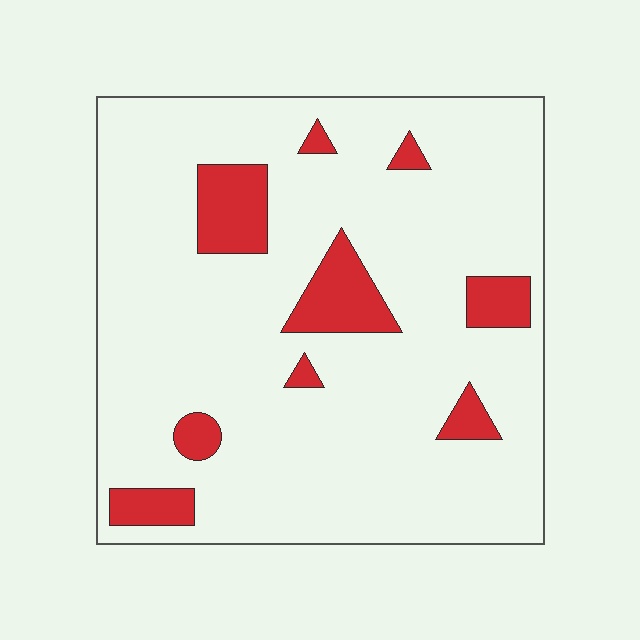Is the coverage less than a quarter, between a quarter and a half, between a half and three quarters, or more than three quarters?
Less than a quarter.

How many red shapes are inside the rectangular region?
9.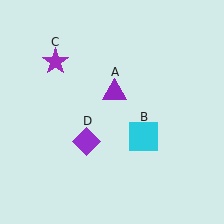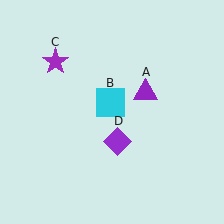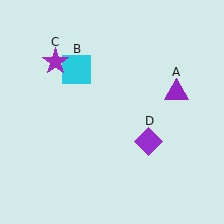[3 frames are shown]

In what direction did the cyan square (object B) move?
The cyan square (object B) moved up and to the left.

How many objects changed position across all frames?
3 objects changed position: purple triangle (object A), cyan square (object B), purple diamond (object D).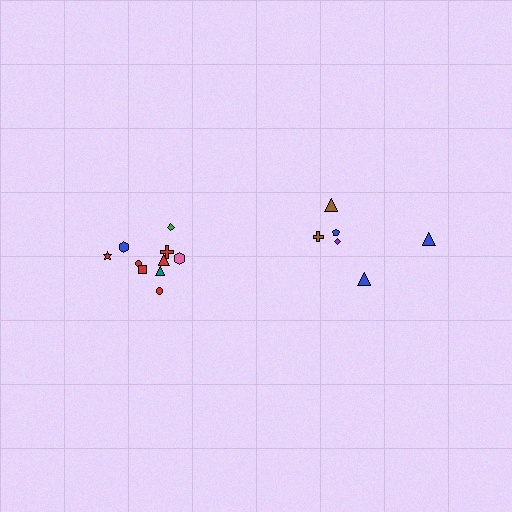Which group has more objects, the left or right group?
The left group.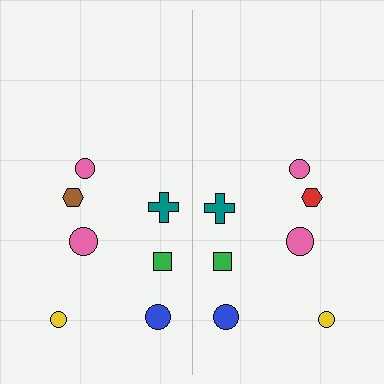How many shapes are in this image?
There are 14 shapes in this image.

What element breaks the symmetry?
The red hexagon on the right side breaks the symmetry — its mirror counterpart is brown.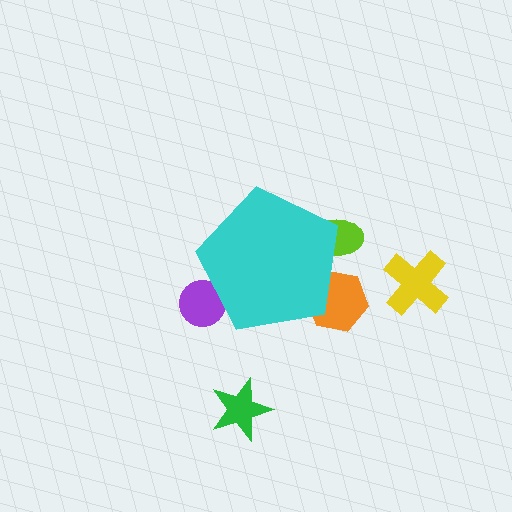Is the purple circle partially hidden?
Yes, the purple circle is partially hidden behind the cyan pentagon.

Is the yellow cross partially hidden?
No, the yellow cross is fully visible.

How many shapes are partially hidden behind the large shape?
3 shapes are partially hidden.